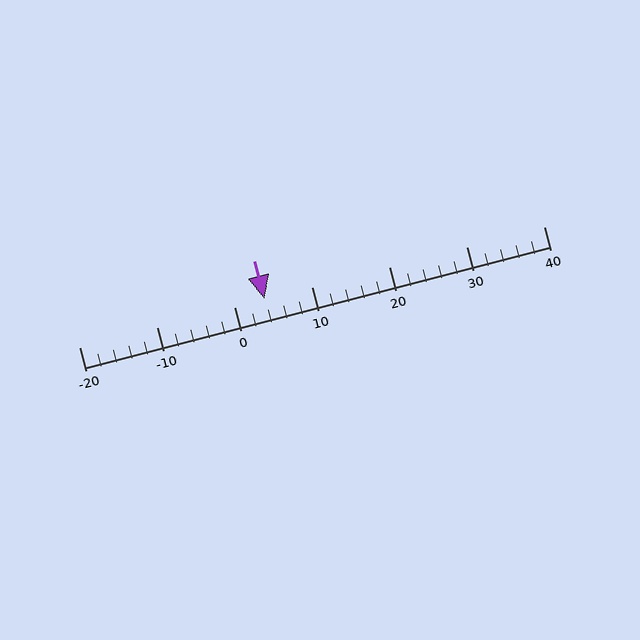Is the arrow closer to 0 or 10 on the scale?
The arrow is closer to 0.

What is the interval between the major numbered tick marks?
The major tick marks are spaced 10 units apart.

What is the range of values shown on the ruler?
The ruler shows values from -20 to 40.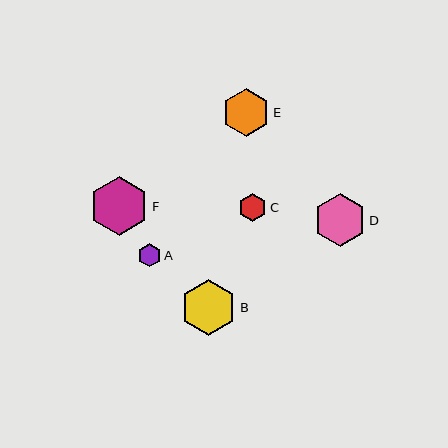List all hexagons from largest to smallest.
From largest to smallest: F, B, D, E, C, A.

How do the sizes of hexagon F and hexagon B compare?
Hexagon F and hexagon B are approximately the same size.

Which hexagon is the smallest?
Hexagon A is the smallest with a size of approximately 23 pixels.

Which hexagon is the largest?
Hexagon F is the largest with a size of approximately 59 pixels.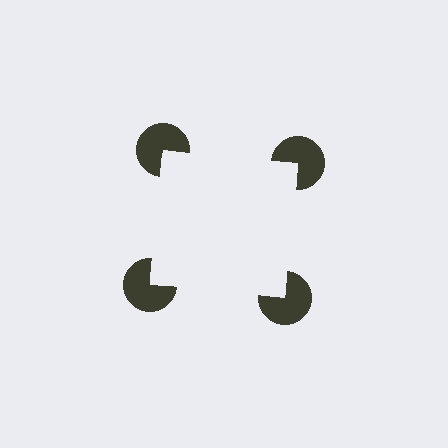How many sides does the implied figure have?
4 sides.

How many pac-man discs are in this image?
There are 4 — one at each vertex of the illusory square.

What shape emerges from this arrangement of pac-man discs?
An illusory square — its edges are inferred from the aligned wedge cuts in the pac-man discs, not physically drawn.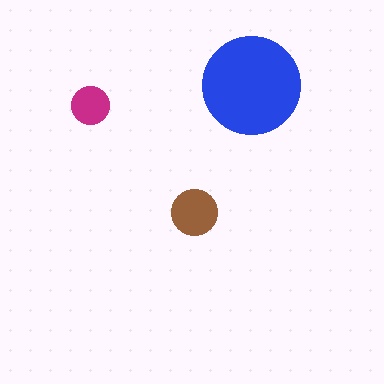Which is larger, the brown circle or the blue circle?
The blue one.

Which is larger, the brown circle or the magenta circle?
The brown one.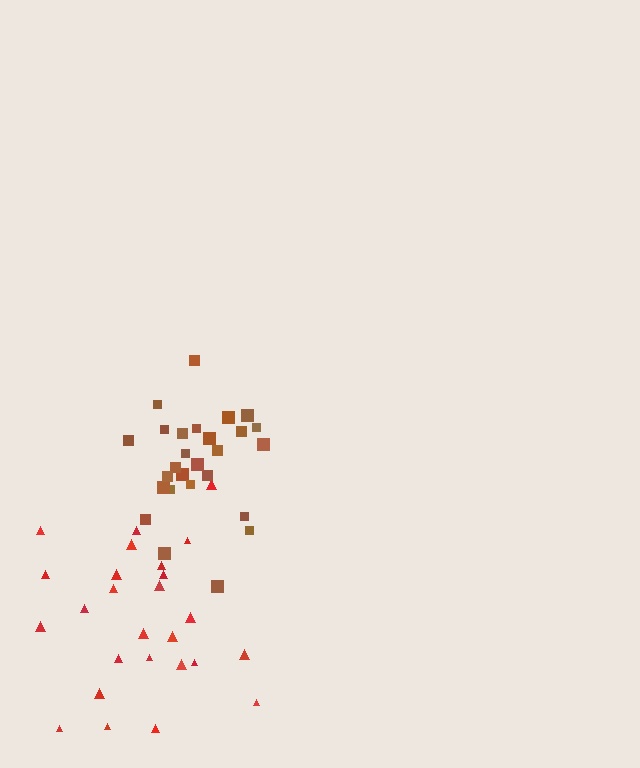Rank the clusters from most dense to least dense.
brown, red.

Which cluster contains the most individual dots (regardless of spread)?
Brown (27).